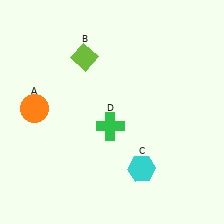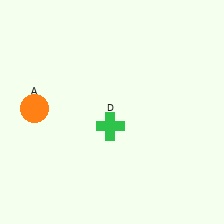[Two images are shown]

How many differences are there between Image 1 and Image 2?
There are 2 differences between the two images.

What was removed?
The cyan hexagon (C), the lime diamond (B) were removed in Image 2.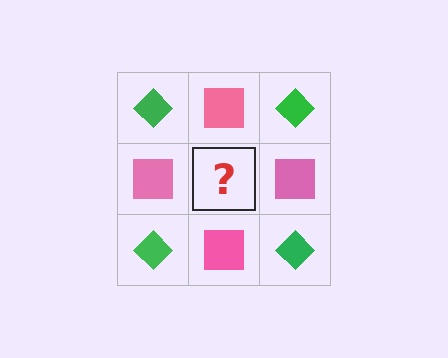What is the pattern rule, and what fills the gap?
The rule is that it alternates green diamond and pink square in a checkerboard pattern. The gap should be filled with a green diamond.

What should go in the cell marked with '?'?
The missing cell should contain a green diamond.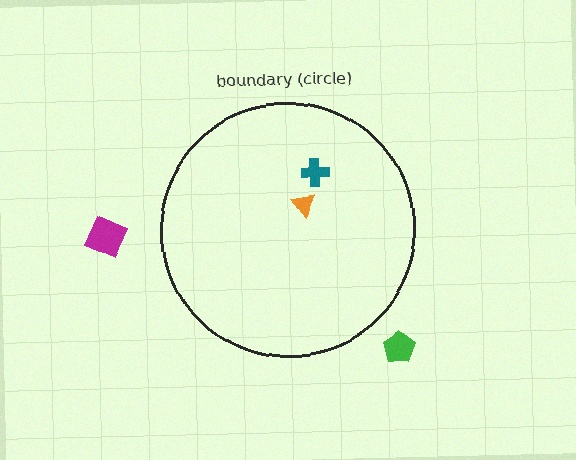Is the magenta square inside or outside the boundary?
Outside.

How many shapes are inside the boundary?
2 inside, 2 outside.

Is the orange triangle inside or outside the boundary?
Inside.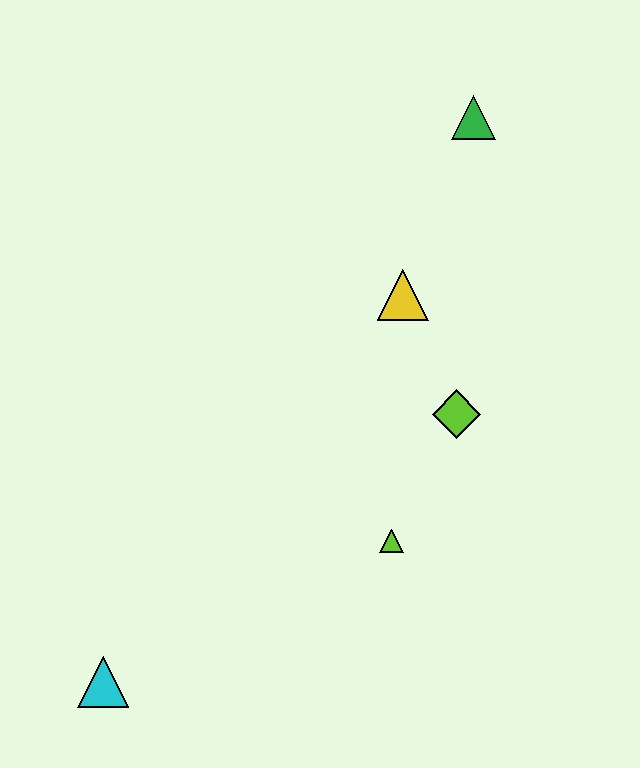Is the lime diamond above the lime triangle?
Yes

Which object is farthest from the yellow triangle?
The cyan triangle is farthest from the yellow triangle.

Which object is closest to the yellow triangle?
The lime diamond is closest to the yellow triangle.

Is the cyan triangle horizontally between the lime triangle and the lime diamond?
No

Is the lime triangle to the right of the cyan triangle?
Yes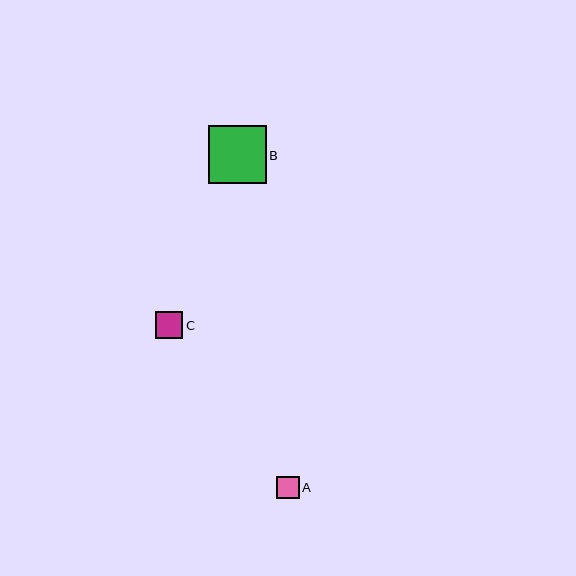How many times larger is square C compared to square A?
Square C is approximately 1.2 times the size of square A.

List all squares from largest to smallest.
From largest to smallest: B, C, A.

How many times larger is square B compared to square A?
Square B is approximately 2.5 times the size of square A.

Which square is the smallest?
Square A is the smallest with a size of approximately 23 pixels.